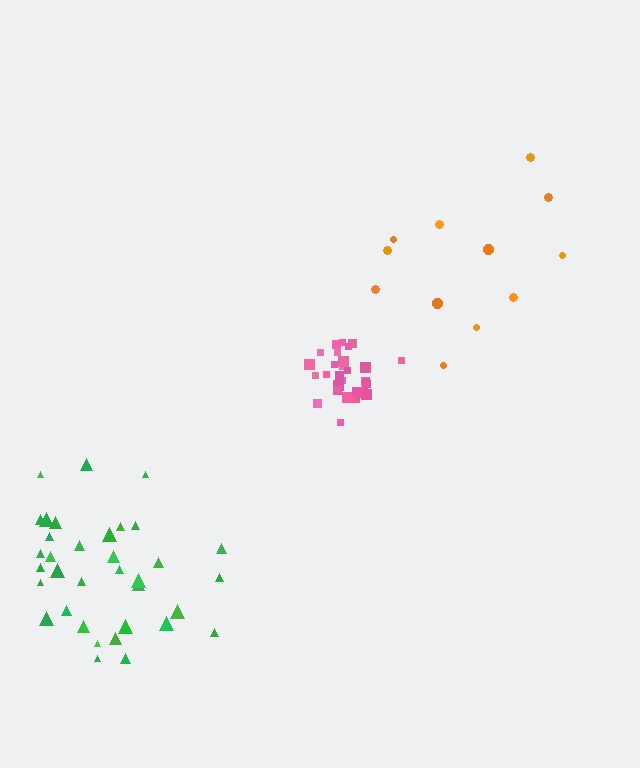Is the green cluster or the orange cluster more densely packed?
Green.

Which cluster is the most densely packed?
Pink.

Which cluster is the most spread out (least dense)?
Orange.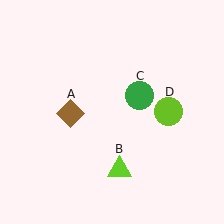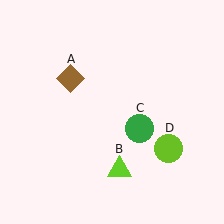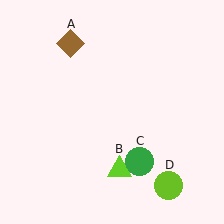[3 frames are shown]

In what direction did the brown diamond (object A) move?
The brown diamond (object A) moved up.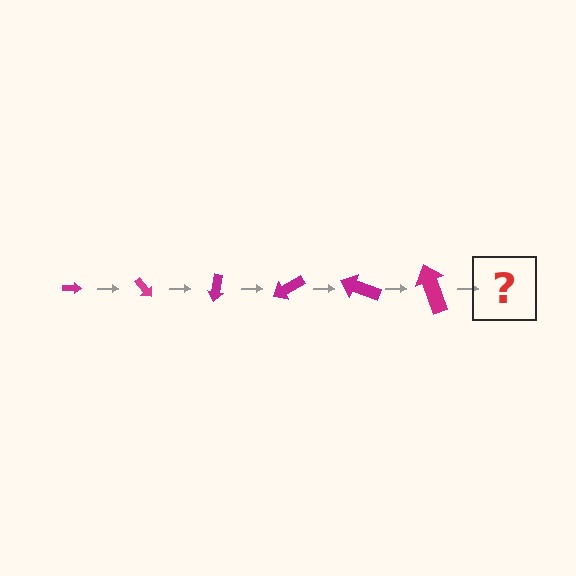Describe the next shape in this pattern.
It should be an arrow, larger than the previous one and rotated 300 degrees from the start.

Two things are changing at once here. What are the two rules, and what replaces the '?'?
The two rules are that the arrow grows larger each step and it rotates 50 degrees each step. The '?' should be an arrow, larger than the previous one and rotated 300 degrees from the start.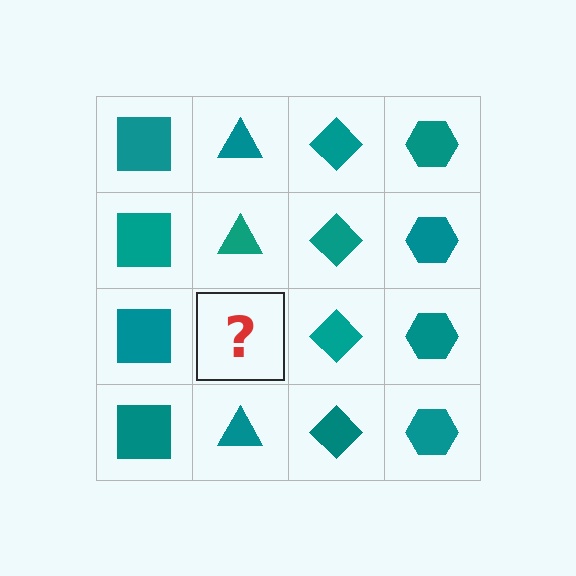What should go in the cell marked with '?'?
The missing cell should contain a teal triangle.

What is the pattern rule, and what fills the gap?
The rule is that each column has a consistent shape. The gap should be filled with a teal triangle.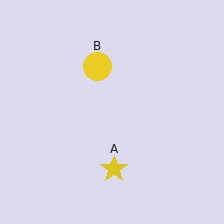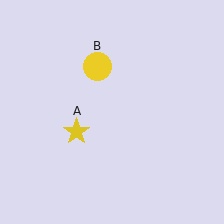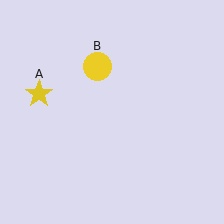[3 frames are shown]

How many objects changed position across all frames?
1 object changed position: yellow star (object A).